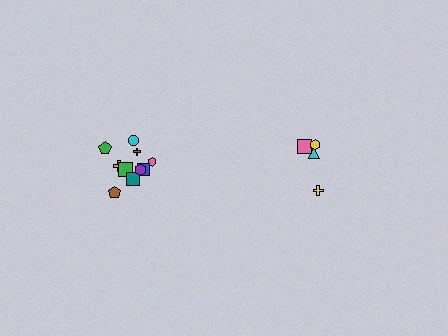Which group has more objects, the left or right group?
The left group.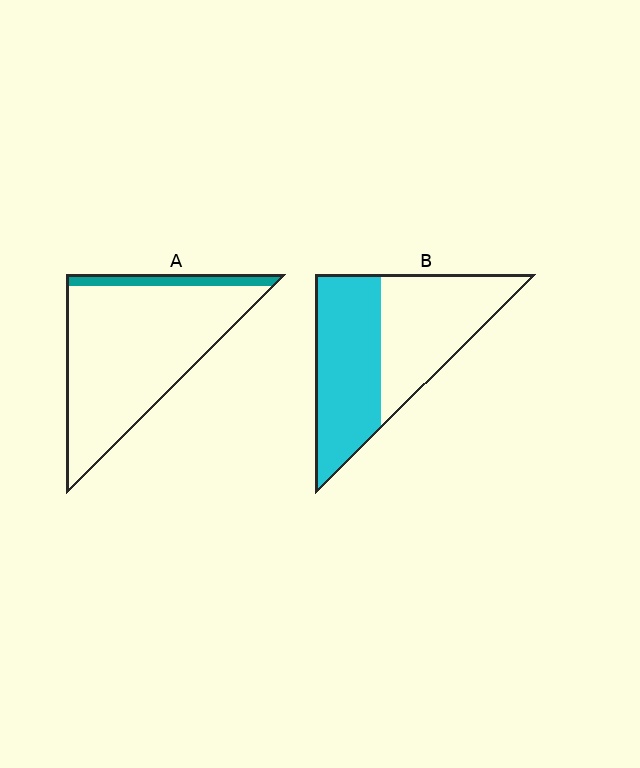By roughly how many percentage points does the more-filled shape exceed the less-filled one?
By roughly 40 percentage points (B over A).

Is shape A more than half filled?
No.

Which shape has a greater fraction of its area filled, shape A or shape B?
Shape B.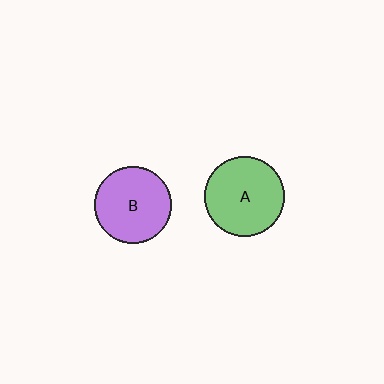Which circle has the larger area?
Circle A (green).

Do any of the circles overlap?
No, none of the circles overlap.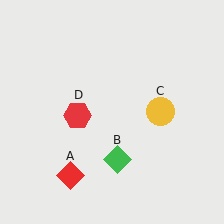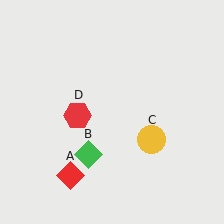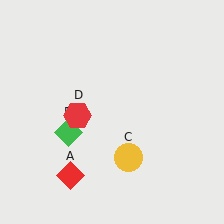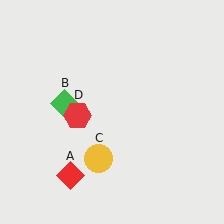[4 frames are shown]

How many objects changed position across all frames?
2 objects changed position: green diamond (object B), yellow circle (object C).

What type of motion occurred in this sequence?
The green diamond (object B), yellow circle (object C) rotated clockwise around the center of the scene.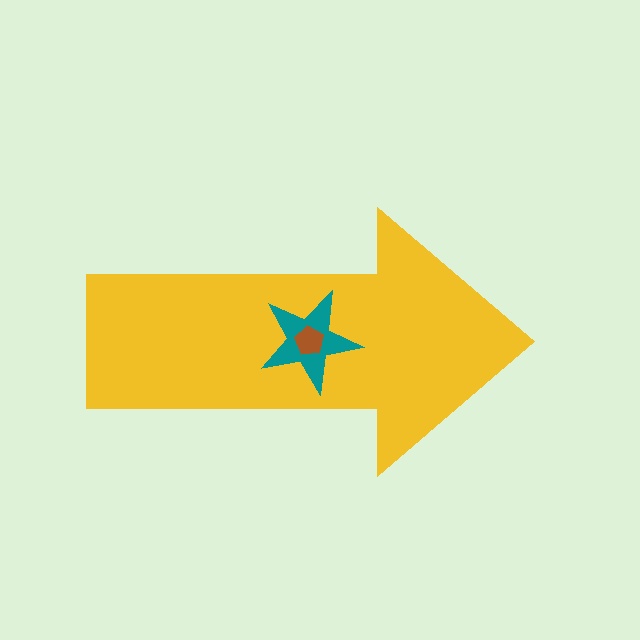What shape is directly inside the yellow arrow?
The teal star.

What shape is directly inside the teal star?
The brown pentagon.